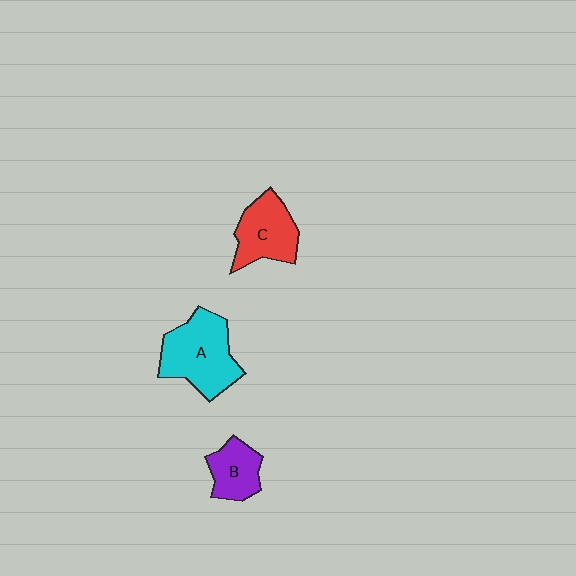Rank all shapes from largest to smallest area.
From largest to smallest: A (cyan), C (red), B (purple).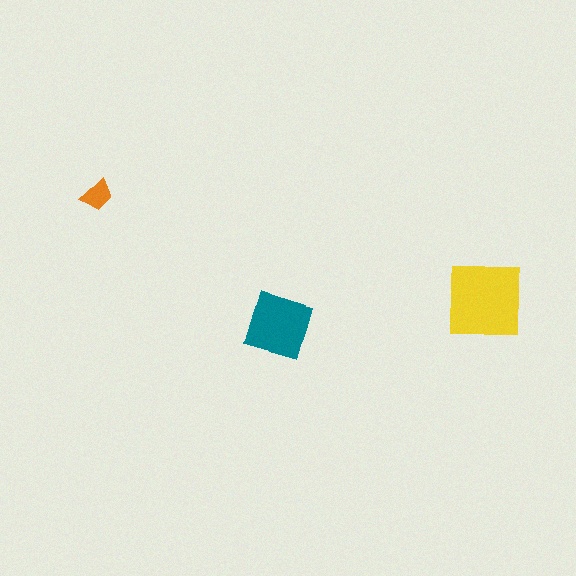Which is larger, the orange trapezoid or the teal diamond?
The teal diamond.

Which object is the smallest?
The orange trapezoid.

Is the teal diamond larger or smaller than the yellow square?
Smaller.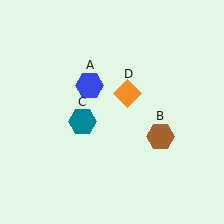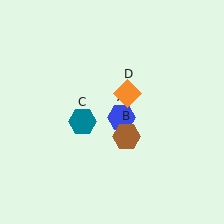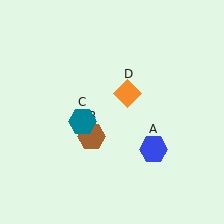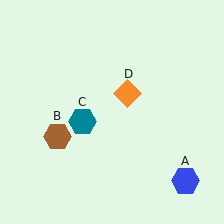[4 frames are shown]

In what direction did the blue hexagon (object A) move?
The blue hexagon (object A) moved down and to the right.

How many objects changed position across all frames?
2 objects changed position: blue hexagon (object A), brown hexagon (object B).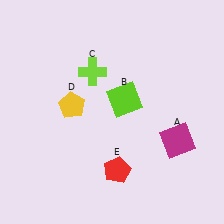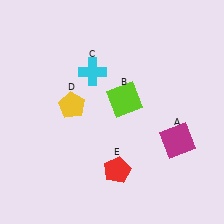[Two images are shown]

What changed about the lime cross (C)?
In Image 1, C is lime. In Image 2, it changed to cyan.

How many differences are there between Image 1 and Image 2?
There is 1 difference between the two images.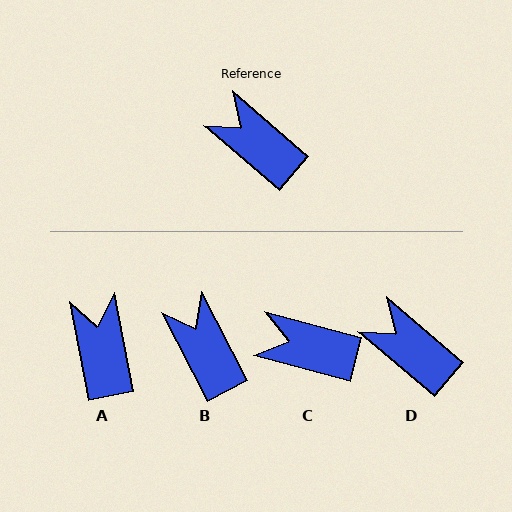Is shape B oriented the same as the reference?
No, it is off by about 22 degrees.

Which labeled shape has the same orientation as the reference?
D.